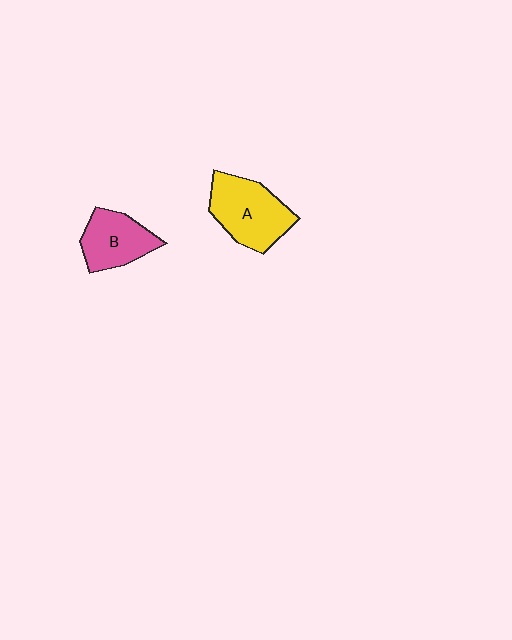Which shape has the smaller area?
Shape B (pink).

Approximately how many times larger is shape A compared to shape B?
Approximately 1.3 times.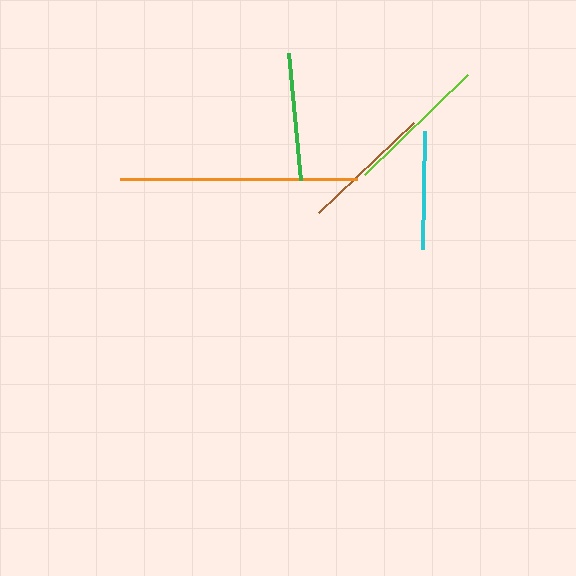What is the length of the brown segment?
The brown segment is approximately 131 pixels long.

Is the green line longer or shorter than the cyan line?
The green line is longer than the cyan line.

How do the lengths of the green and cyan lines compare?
The green and cyan lines are approximately the same length.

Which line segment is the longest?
The orange line is the longest at approximately 237 pixels.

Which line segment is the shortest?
The cyan line is the shortest at approximately 118 pixels.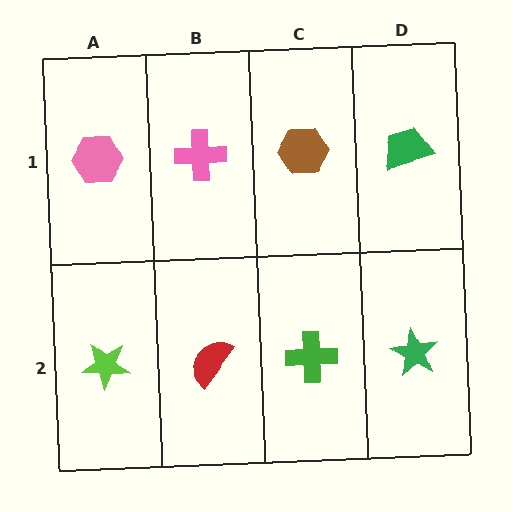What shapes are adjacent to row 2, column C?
A brown hexagon (row 1, column C), a red semicircle (row 2, column B), a green star (row 2, column D).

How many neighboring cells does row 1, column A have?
2.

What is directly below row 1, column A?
A lime star.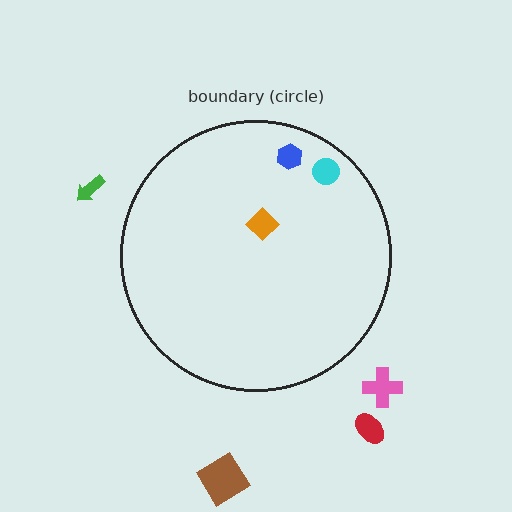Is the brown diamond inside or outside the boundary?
Outside.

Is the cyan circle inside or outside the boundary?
Inside.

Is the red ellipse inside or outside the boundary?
Outside.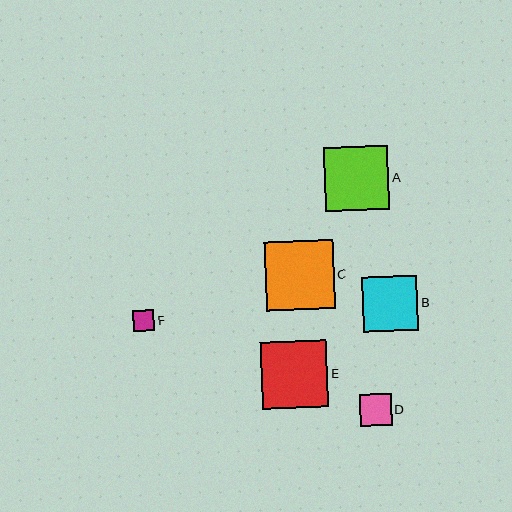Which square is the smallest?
Square F is the smallest with a size of approximately 21 pixels.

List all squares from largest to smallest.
From largest to smallest: C, E, A, B, D, F.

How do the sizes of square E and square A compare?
Square E and square A are approximately the same size.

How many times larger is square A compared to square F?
Square A is approximately 3.1 times the size of square F.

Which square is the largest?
Square C is the largest with a size of approximately 69 pixels.